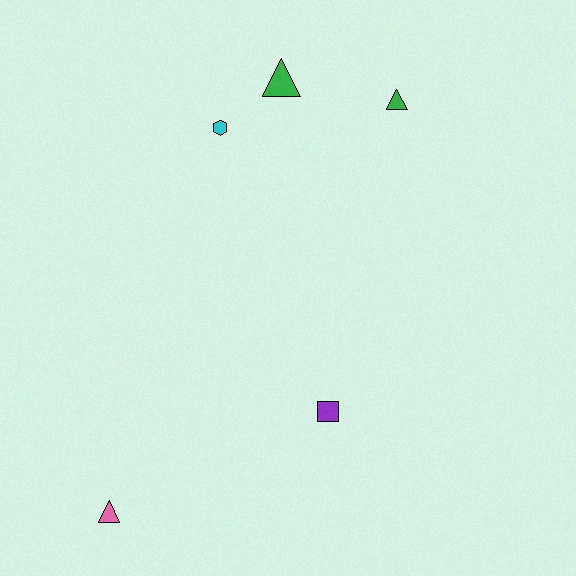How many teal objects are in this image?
There are no teal objects.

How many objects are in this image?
There are 5 objects.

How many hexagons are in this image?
There is 1 hexagon.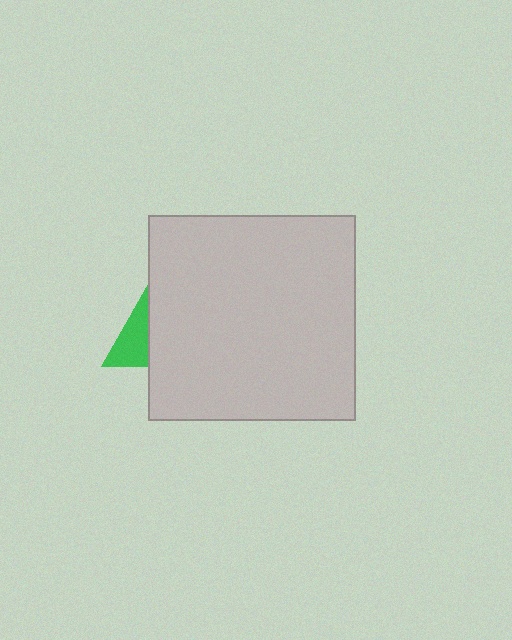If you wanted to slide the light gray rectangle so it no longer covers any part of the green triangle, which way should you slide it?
Slide it right — that is the most direct way to separate the two shapes.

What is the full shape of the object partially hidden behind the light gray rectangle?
The partially hidden object is a green triangle.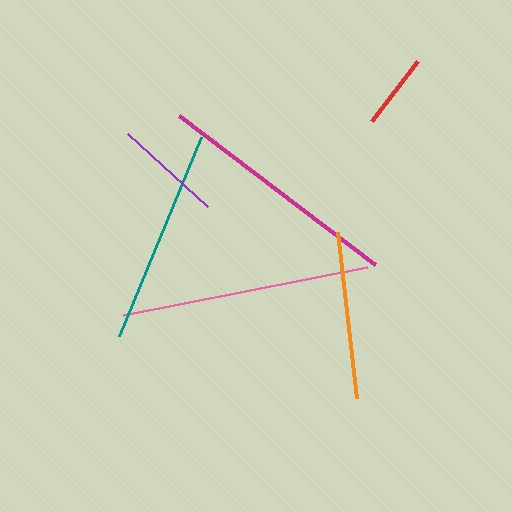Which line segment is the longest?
The pink line is the longest at approximately 248 pixels.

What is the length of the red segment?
The red segment is approximately 76 pixels long.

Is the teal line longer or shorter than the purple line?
The teal line is longer than the purple line.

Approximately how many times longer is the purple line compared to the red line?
The purple line is approximately 1.4 times the length of the red line.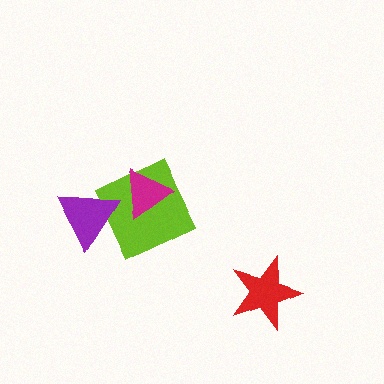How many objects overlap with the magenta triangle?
1 object overlaps with the magenta triangle.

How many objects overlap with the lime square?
2 objects overlap with the lime square.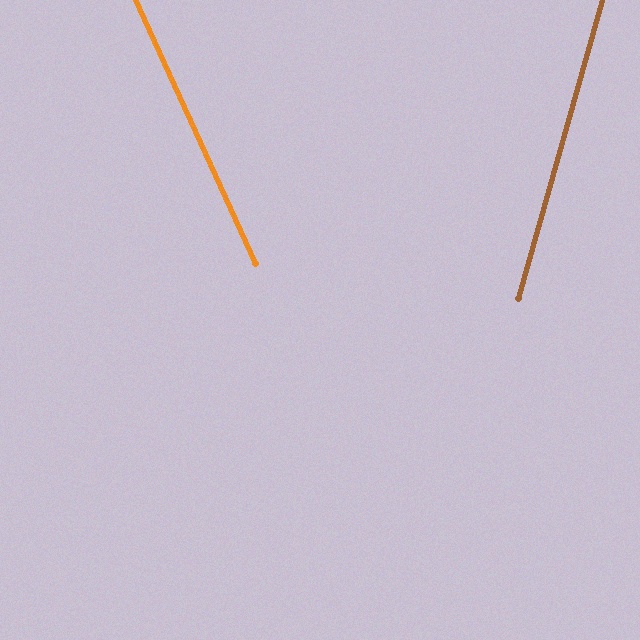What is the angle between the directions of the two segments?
Approximately 40 degrees.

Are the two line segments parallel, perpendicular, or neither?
Neither parallel nor perpendicular — they differ by about 40°.